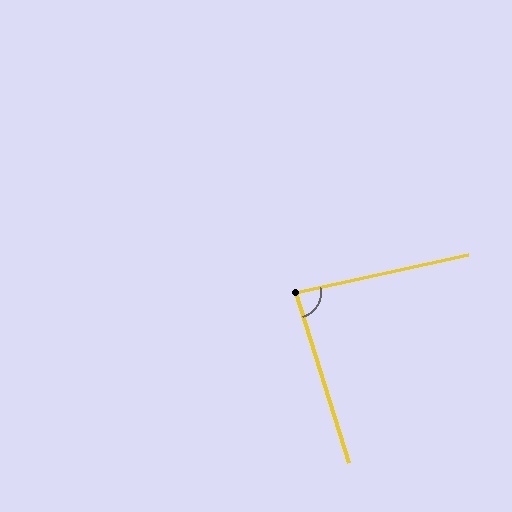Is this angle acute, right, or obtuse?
It is approximately a right angle.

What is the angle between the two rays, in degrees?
Approximately 85 degrees.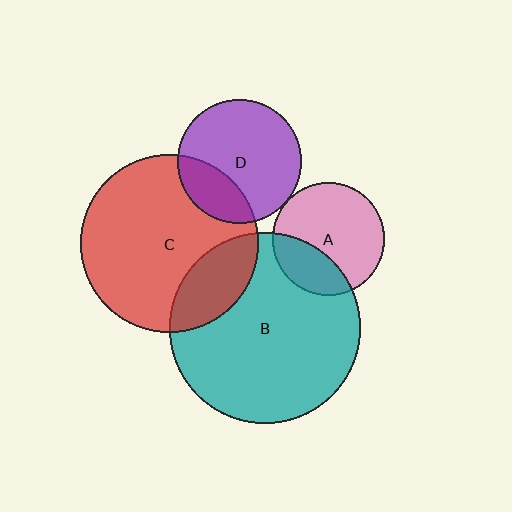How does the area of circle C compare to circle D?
Approximately 2.0 times.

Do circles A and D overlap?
Yes.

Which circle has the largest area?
Circle B (teal).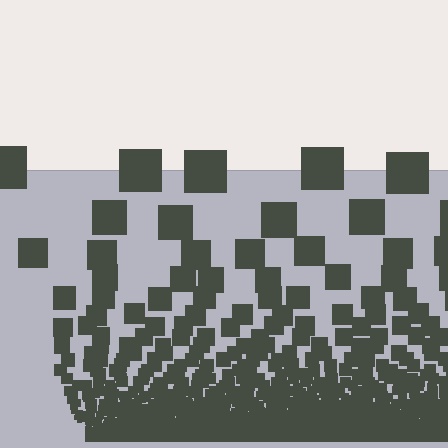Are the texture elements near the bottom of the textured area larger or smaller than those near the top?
Smaller. The gradient is inverted — elements near the bottom are smaller and denser.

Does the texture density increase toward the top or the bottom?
Density increases toward the bottom.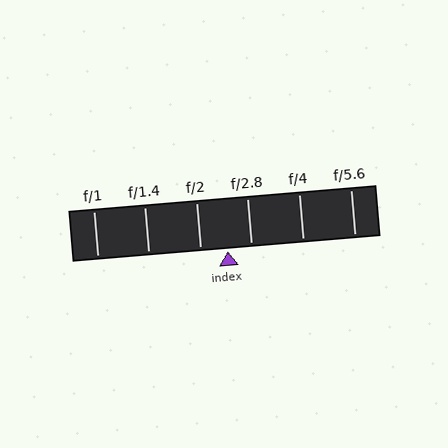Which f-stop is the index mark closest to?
The index mark is closest to f/2.8.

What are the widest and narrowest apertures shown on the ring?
The widest aperture shown is f/1 and the narrowest is f/5.6.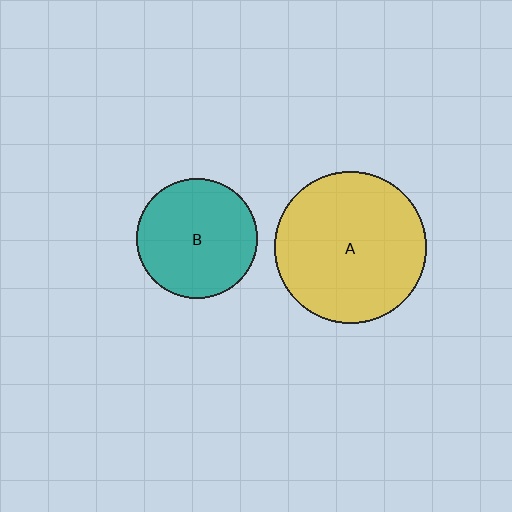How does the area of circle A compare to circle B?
Approximately 1.6 times.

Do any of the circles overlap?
No, none of the circles overlap.